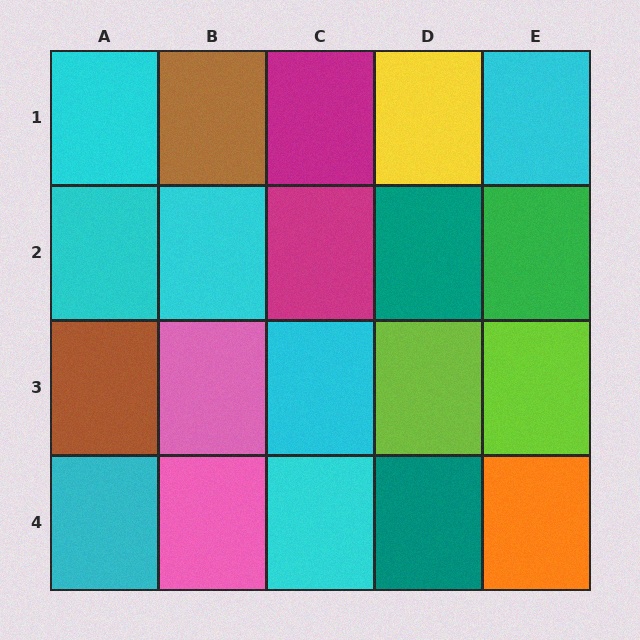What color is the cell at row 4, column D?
Teal.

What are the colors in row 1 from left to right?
Cyan, brown, magenta, yellow, cyan.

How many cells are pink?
2 cells are pink.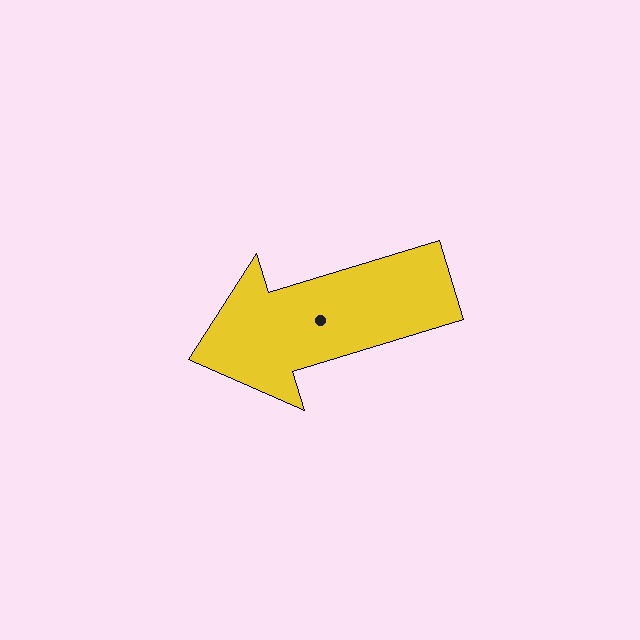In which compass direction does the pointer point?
West.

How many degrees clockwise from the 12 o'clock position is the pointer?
Approximately 253 degrees.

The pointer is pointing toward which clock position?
Roughly 8 o'clock.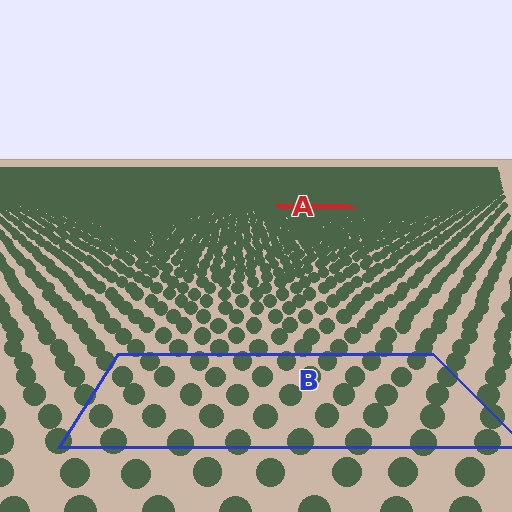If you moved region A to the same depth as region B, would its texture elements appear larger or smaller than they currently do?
They would appear larger. At a closer depth, the same texture elements are projected at a bigger on-screen size.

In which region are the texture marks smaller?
The texture marks are smaller in region A, because it is farther away.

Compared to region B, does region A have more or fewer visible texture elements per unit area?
Region A has more texture elements per unit area — they are packed more densely because it is farther away.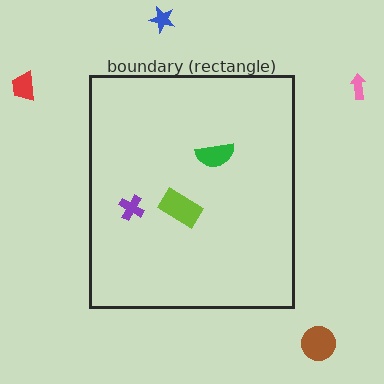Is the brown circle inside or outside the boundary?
Outside.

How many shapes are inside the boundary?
3 inside, 4 outside.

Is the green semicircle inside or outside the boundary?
Inside.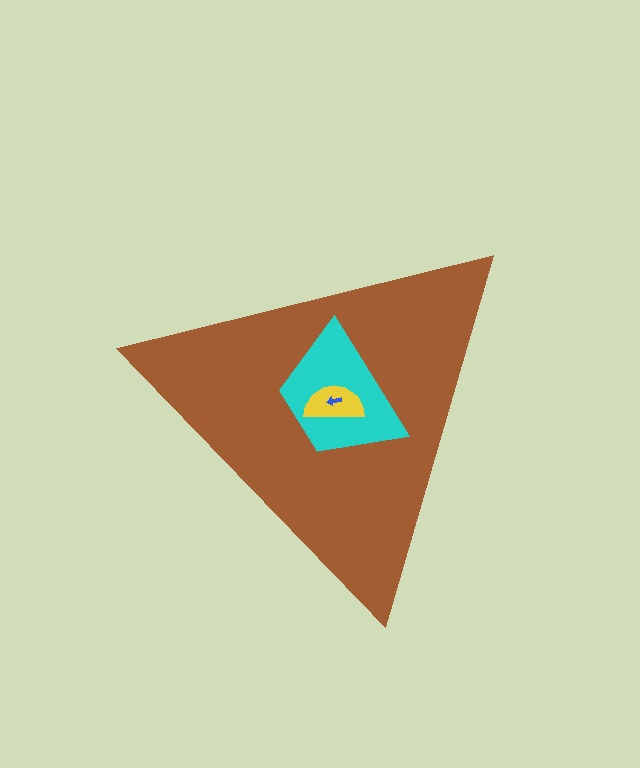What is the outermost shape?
The brown triangle.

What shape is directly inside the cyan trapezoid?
The yellow semicircle.